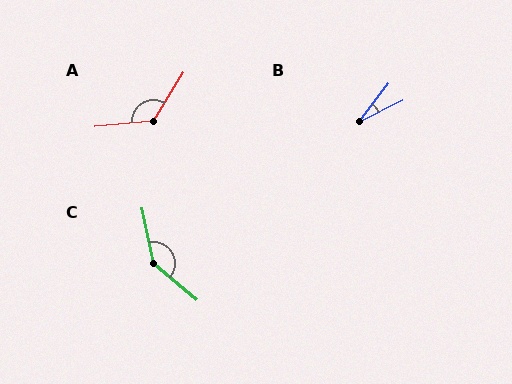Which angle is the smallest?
B, at approximately 26 degrees.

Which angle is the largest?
C, at approximately 142 degrees.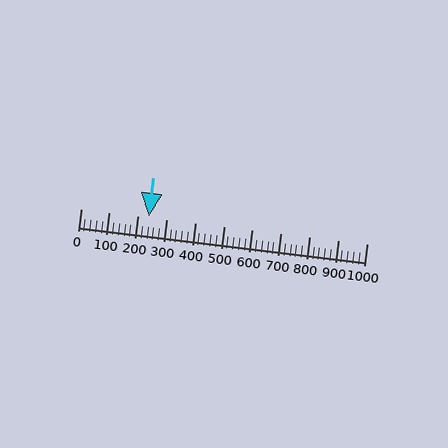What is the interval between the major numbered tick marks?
The major tick marks are spaced 100 units apart.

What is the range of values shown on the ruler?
The ruler shows values from 0 to 1000.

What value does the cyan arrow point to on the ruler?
The cyan arrow points to approximately 239.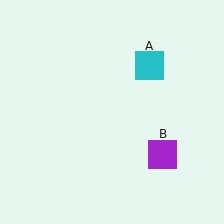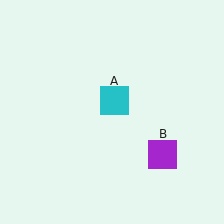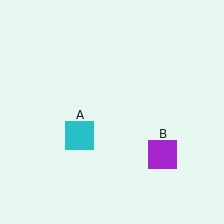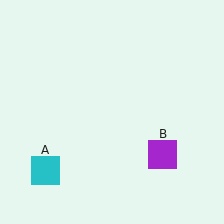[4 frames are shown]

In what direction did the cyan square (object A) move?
The cyan square (object A) moved down and to the left.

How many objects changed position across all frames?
1 object changed position: cyan square (object A).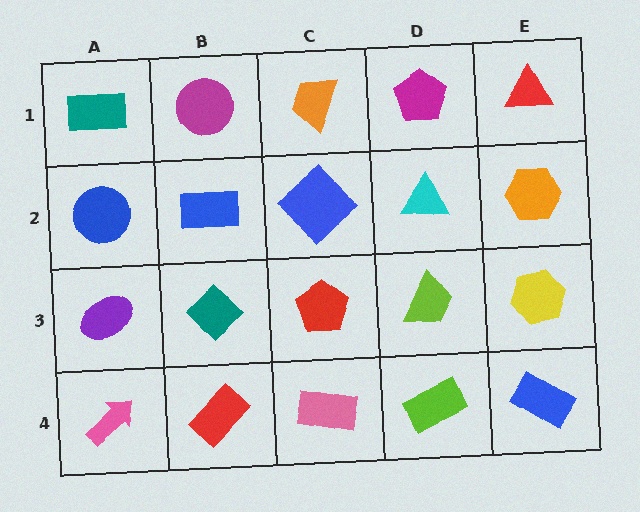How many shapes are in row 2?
5 shapes.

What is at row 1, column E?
A red triangle.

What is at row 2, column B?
A blue rectangle.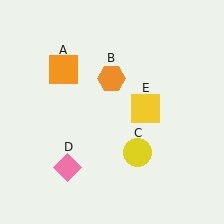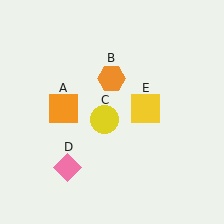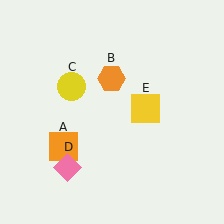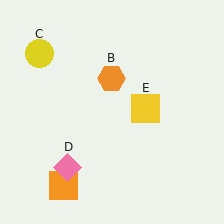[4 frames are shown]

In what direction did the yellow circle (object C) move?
The yellow circle (object C) moved up and to the left.